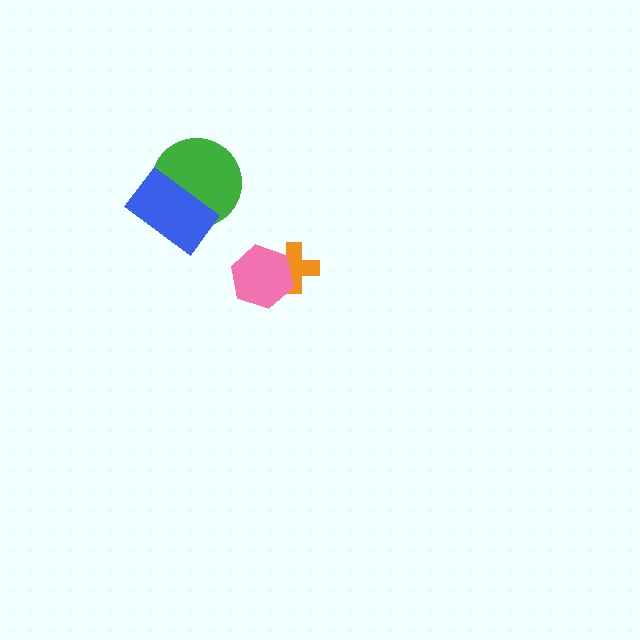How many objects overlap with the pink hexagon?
1 object overlaps with the pink hexagon.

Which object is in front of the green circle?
The blue rectangle is in front of the green circle.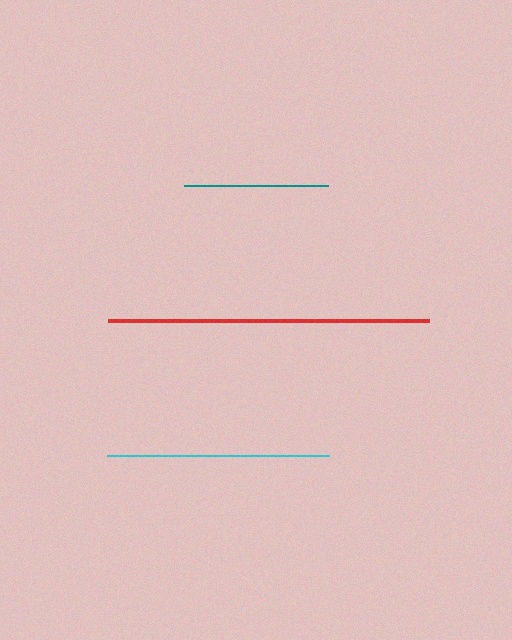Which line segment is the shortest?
The teal line is the shortest at approximately 144 pixels.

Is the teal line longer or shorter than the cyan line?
The cyan line is longer than the teal line.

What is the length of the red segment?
The red segment is approximately 322 pixels long.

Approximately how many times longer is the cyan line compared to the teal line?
The cyan line is approximately 1.5 times the length of the teal line.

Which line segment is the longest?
The red line is the longest at approximately 322 pixels.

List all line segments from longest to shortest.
From longest to shortest: red, cyan, teal.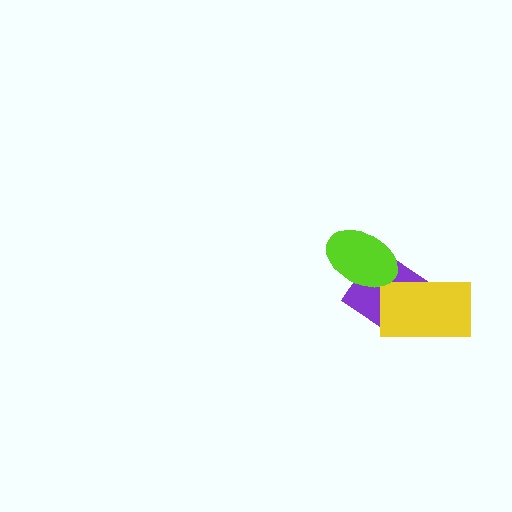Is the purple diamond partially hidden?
Yes, it is partially covered by another shape.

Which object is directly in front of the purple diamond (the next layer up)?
The yellow rectangle is directly in front of the purple diamond.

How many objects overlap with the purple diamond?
2 objects overlap with the purple diamond.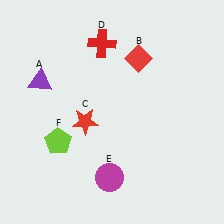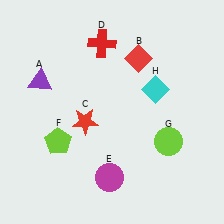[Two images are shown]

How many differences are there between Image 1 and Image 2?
There are 2 differences between the two images.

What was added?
A lime circle (G), a cyan diamond (H) were added in Image 2.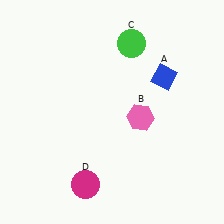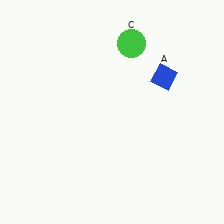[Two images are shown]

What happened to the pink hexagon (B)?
The pink hexagon (B) was removed in Image 2. It was in the bottom-right area of Image 1.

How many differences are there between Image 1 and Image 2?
There are 2 differences between the two images.